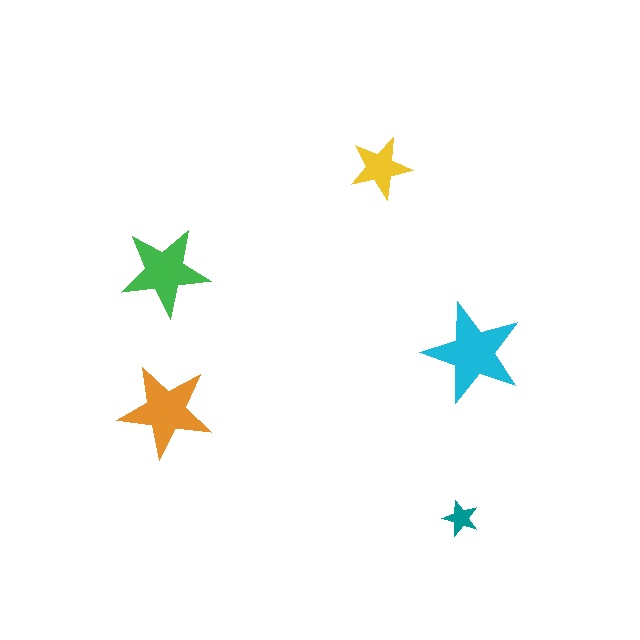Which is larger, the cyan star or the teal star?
The cyan one.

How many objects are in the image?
There are 5 objects in the image.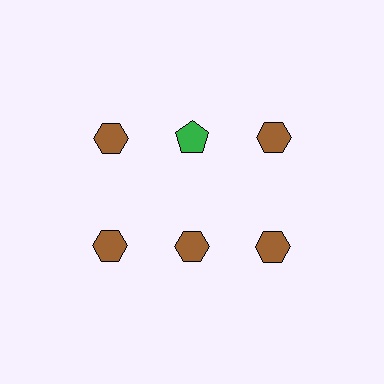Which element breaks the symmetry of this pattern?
The green pentagon in the top row, second from left column breaks the symmetry. All other shapes are brown hexagons.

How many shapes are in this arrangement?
There are 6 shapes arranged in a grid pattern.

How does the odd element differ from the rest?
It differs in both color (green instead of brown) and shape (pentagon instead of hexagon).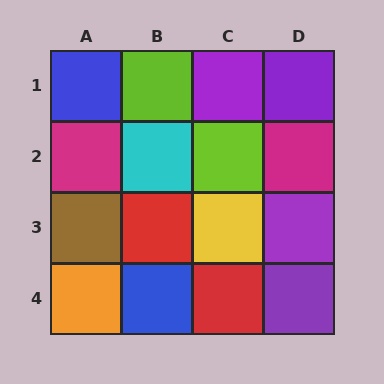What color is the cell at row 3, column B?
Red.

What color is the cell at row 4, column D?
Purple.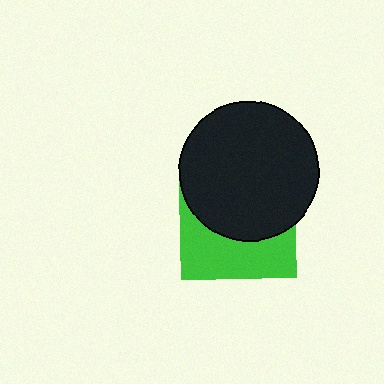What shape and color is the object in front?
The object in front is a black circle.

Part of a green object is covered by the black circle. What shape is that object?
It is a square.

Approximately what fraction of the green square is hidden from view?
Roughly 59% of the green square is hidden behind the black circle.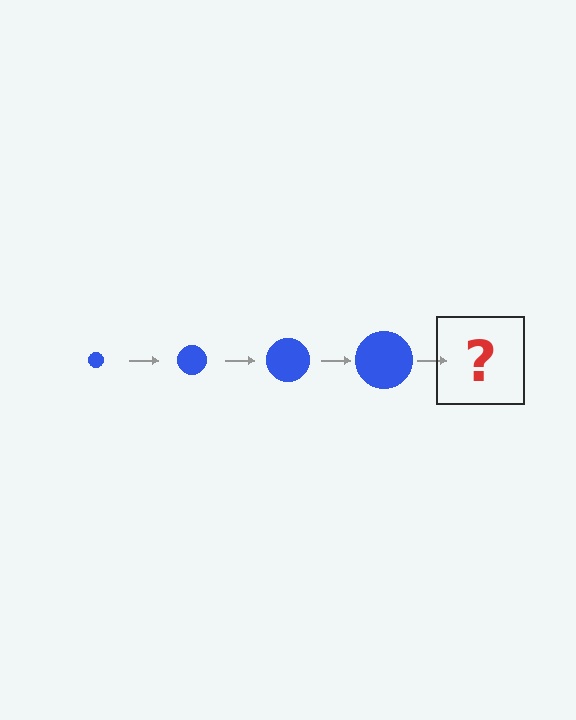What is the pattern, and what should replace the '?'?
The pattern is that the circle gets progressively larger each step. The '?' should be a blue circle, larger than the previous one.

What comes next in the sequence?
The next element should be a blue circle, larger than the previous one.